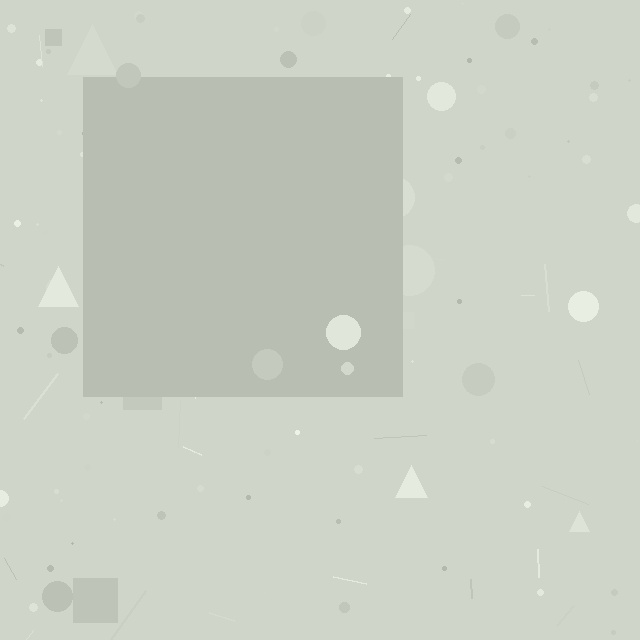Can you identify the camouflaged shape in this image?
The camouflaged shape is a square.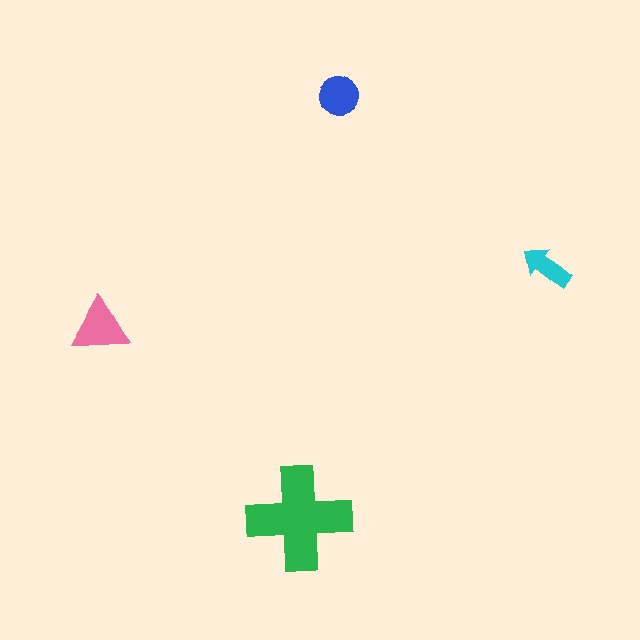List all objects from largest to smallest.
The green cross, the pink triangle, the blue circle, the cyan arrow.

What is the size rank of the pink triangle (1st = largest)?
2nd.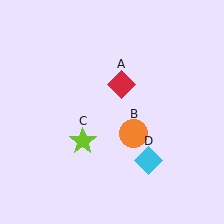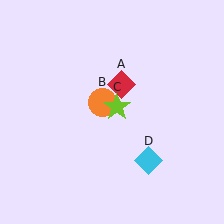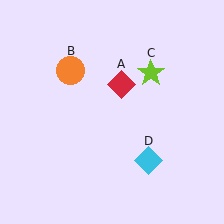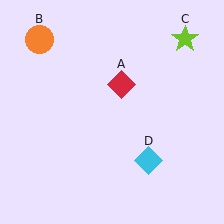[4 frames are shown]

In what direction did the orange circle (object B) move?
The orange circle (object B) moved up and to the left.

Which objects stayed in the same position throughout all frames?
Red diamond (object A) and cyan diamond (object D) remained stationary.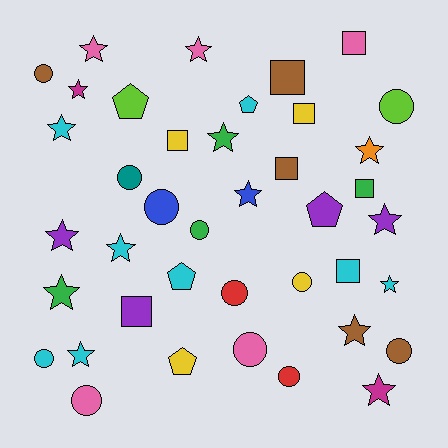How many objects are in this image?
There are 40 objects.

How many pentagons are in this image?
There are 5 pentagons.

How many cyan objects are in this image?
There are 8 cyan objects.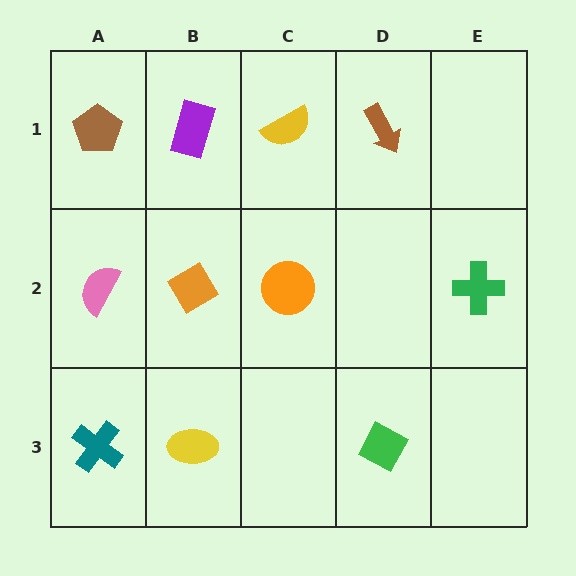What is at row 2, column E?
A green cross.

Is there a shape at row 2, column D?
No, that cell is empty.